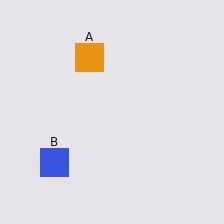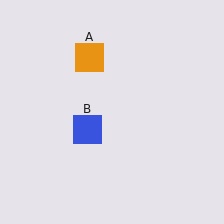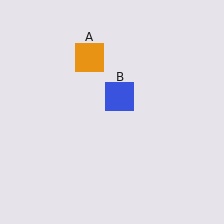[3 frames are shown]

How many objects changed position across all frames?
1 object changed position: blue square (object B).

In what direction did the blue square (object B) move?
The blue square (object B) moved up and to the right.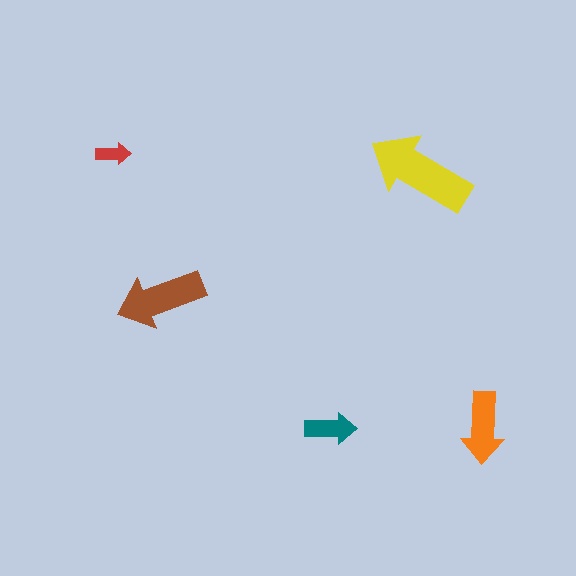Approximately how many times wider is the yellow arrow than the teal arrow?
About 2 times wider.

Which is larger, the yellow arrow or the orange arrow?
The yellow one.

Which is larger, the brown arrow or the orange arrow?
The brown one.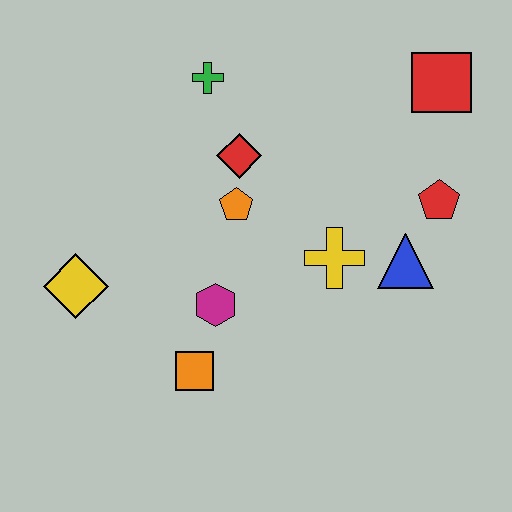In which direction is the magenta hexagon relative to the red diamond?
The magenta hexagon is below the red diamond.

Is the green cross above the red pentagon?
Yes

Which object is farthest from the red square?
The yellow diamond is farthest from the red square.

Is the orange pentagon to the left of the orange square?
No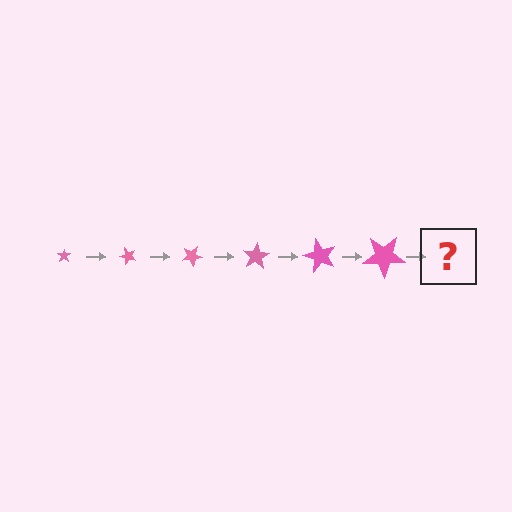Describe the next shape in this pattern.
It should be a star, larger than the previous one and rotated 300 degrees from the start.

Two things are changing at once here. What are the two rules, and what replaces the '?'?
The two rules are that the star grows larger each step and it rotates 50 degrees each step. The '?' should be a star, larger than the previous one and rotated 300 degrees from the start.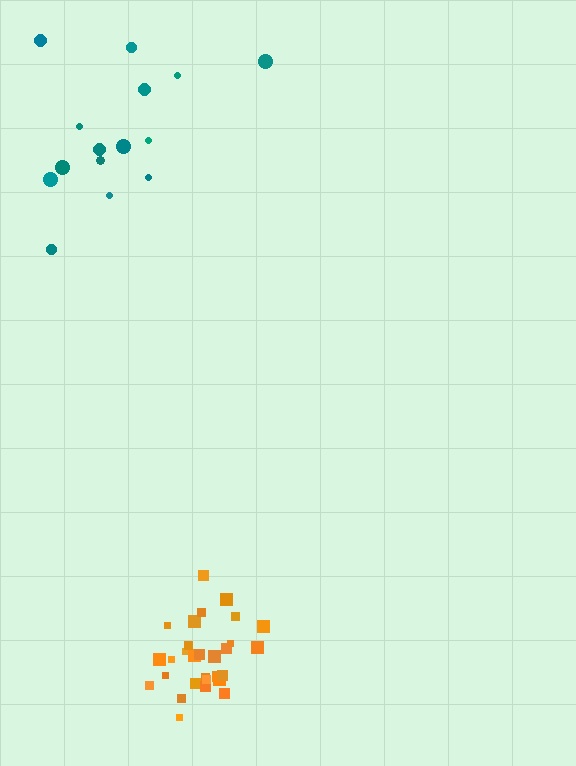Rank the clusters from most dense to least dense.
orange, teal.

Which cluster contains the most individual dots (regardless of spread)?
Orange (29).